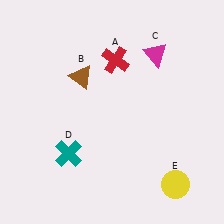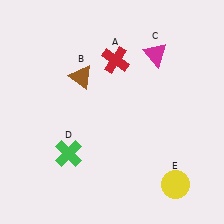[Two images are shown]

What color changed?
The cross (D) changed from teal in Image 1 to green in Image 2.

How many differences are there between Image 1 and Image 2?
There is 1 difference between the two images.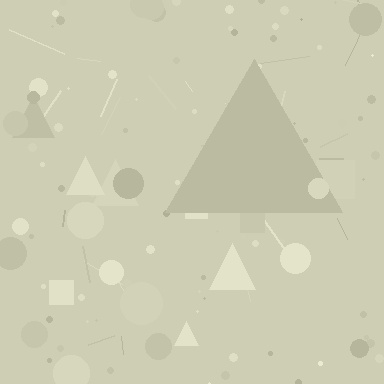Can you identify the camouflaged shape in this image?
The camouflaged shape is a triangle.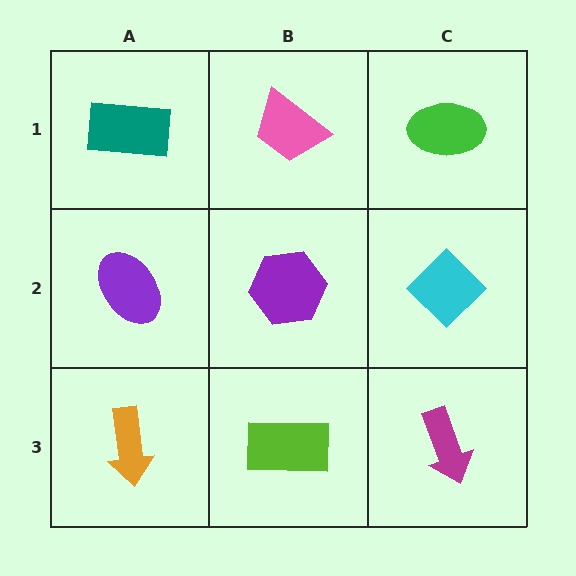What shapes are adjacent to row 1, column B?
A purple hexagon (row 2, column B), a teal rectangle (row 1, column A), a green ellipse (row 1, column C).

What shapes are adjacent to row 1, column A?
A purple ellipse (row 2, column A), a pink trapezoid (row 1, column B).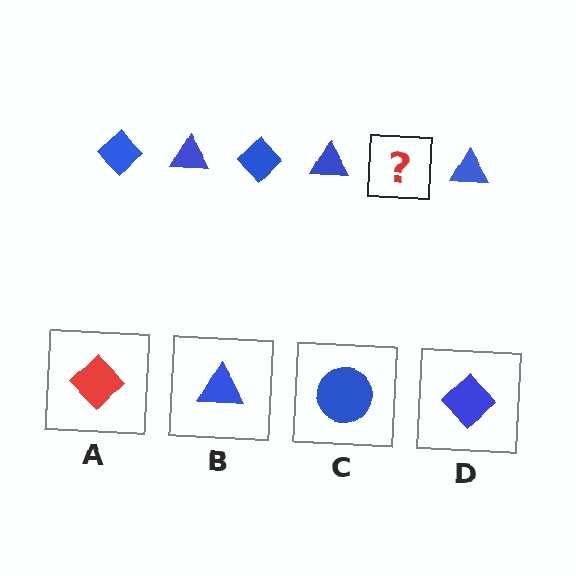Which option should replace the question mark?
Option D.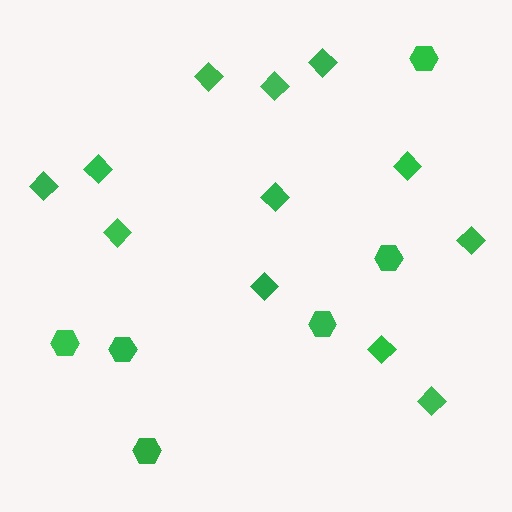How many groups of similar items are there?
There are 2 groups: one group of hexagons (6) and one group of diamonds (12).